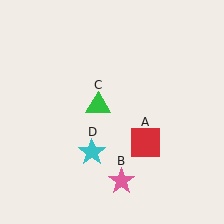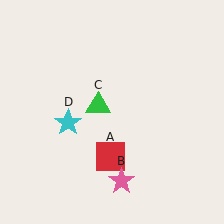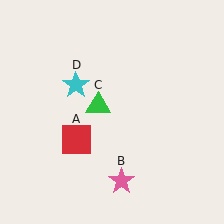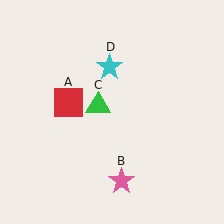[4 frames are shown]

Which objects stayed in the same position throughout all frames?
Pink star (object B) and green triangle (object C) remained stationary.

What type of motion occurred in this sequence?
The red square (object A), cyan star (object D) rotated clockwise around the center of the scene.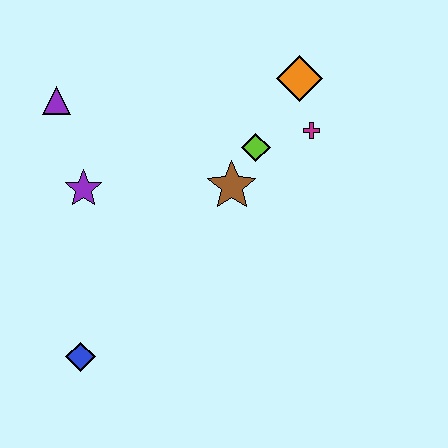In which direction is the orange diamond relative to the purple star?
The orange diamond is to the right of the purple star.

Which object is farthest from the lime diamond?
The blue diamond is farthest from the lime diamond.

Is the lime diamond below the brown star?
No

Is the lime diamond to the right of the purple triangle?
Yes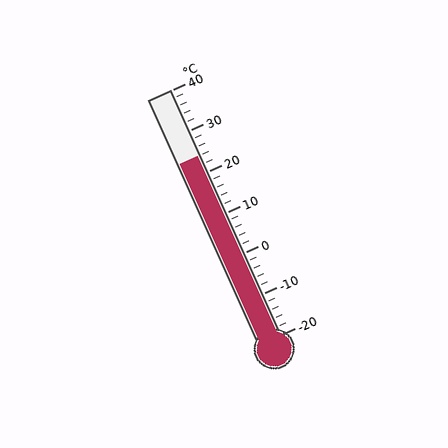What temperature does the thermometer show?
The thermometer shows approximately 24°C.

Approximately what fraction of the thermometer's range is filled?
The thermometer is filled to approximately 75% of its range.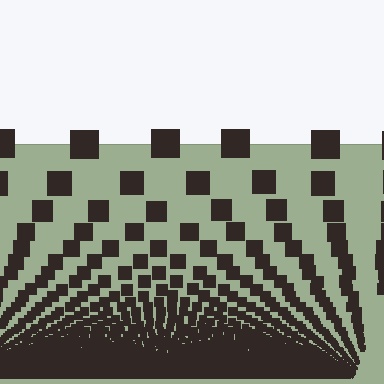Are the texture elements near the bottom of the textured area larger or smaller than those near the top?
Smaller. The gradient is inverted — elements near the bottom are smaller and denser.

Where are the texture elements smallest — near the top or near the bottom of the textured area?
Near the bottom.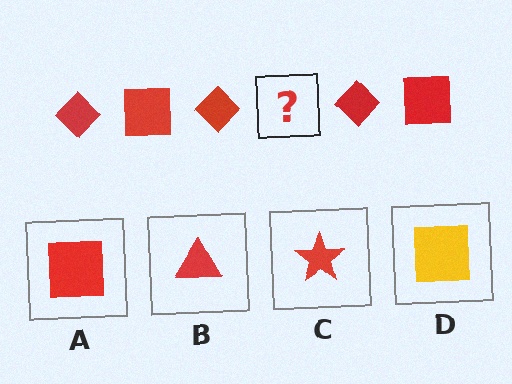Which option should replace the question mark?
Option A.